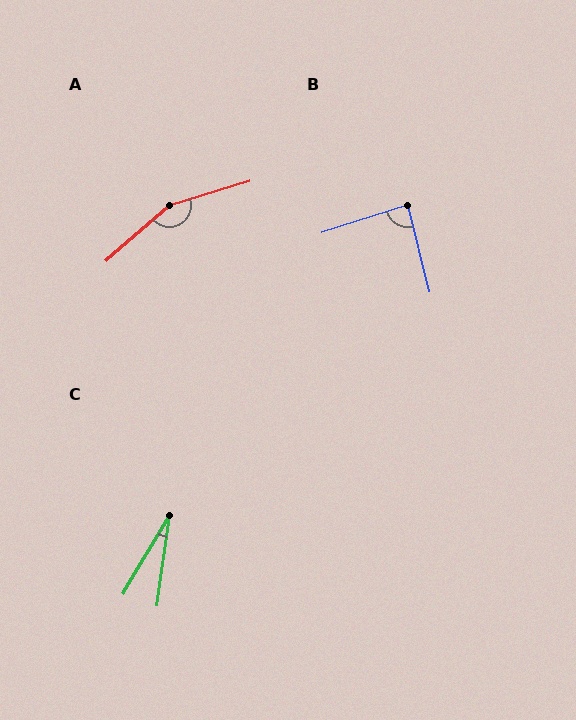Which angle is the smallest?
C, at approximately 23 degrees.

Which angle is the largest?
A, at approximately 155 degrees.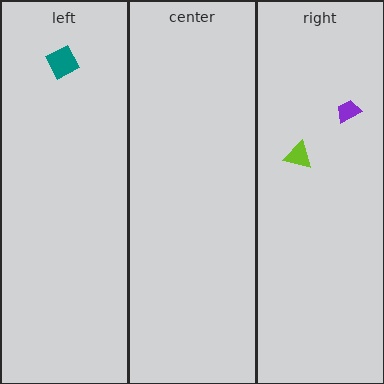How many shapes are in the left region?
1.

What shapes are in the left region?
The teal diamond.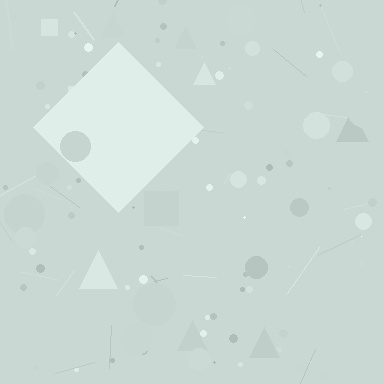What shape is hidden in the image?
A diamond is hidden in the image.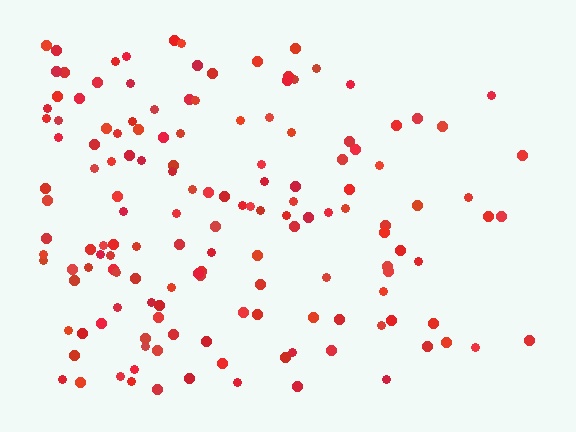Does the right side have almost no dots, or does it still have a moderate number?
Still a moderate number, just noticeably fewer than the left.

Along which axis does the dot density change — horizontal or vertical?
Horizontal.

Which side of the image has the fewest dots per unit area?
The right.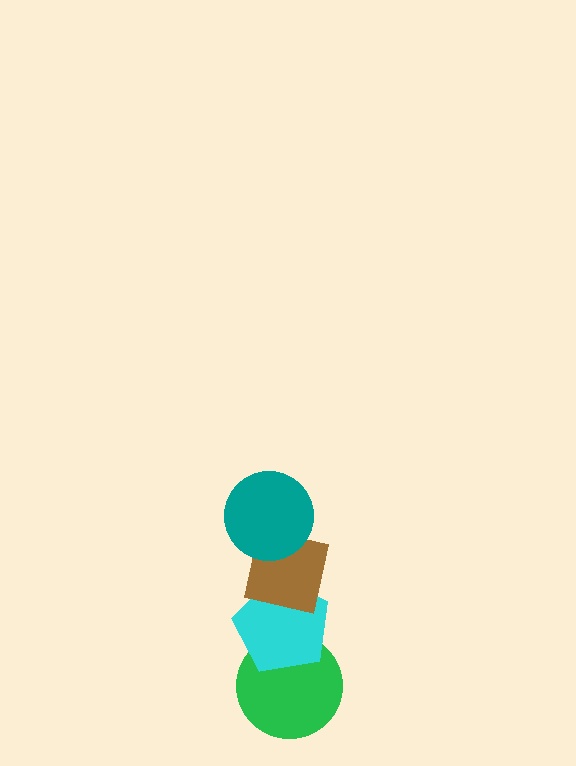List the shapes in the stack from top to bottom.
From top to bottom: the teal circle, the brown square, the cyan pentagon, the green circle.